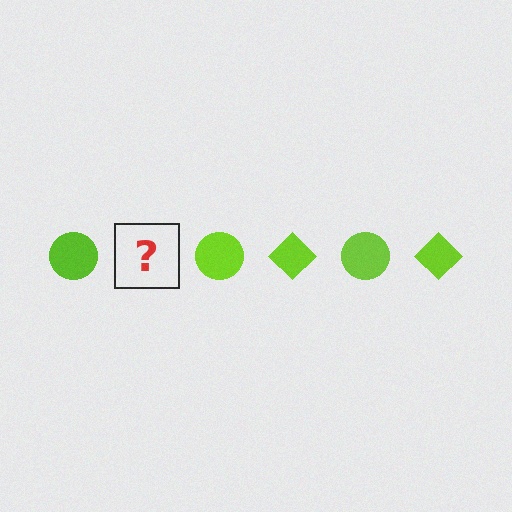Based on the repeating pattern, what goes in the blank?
The blank should be a lime diamond.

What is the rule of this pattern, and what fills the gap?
The rule is that the pattern cycles through circle, diamond shapes in lime. The gap should be filled with a lime diamond.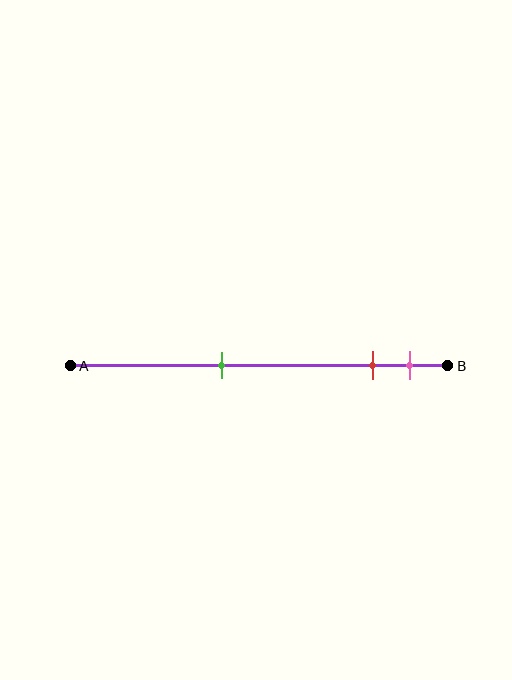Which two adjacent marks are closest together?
The red and pink marks are the closest adjacent pair.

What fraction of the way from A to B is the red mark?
The red mark is approximately 80% (0.8) of the way from A to B.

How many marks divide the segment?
There are 3 marks dividing the segment.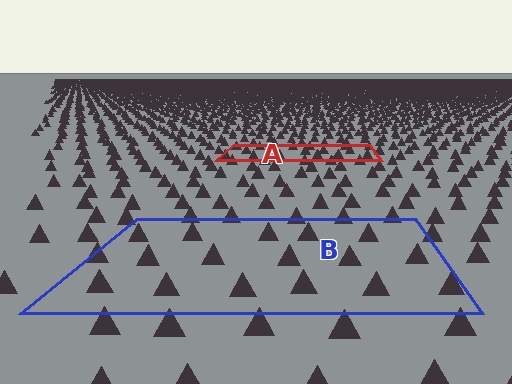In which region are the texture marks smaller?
The texture marks are smaller in region A, because it is farther away.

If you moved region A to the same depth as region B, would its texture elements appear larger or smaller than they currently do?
They would appear larger. At a closer depth, the same texture elements are projected at a bigger on-screen size.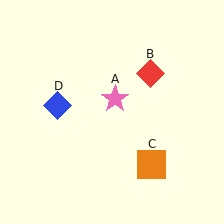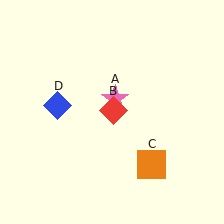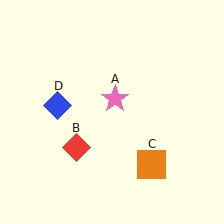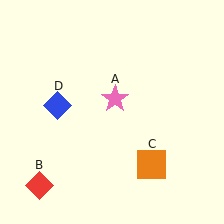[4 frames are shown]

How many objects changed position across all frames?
1 object changed position: red diamond (object B).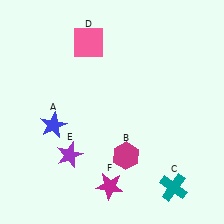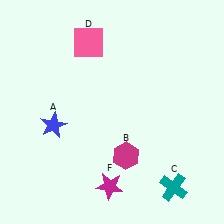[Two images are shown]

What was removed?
The purple star (E) was removed in Image 2.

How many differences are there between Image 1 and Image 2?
There is 1 difference between the two images.